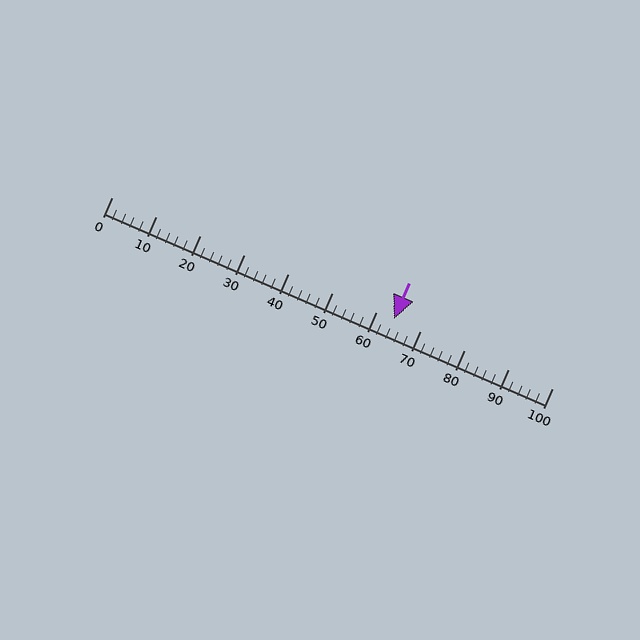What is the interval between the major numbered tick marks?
The major tick marks are spaced 10 units apart.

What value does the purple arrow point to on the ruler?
The purple arrow points to approximately 64.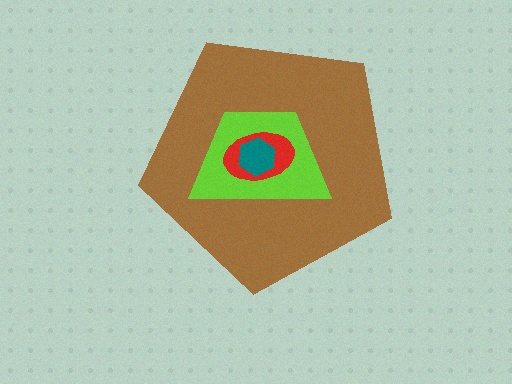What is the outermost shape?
The brown pentagon.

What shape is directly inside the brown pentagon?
The lime trapezoid.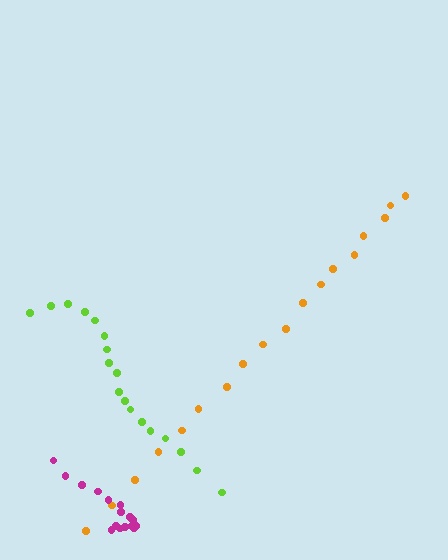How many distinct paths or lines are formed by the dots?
There are 3 distinct paths.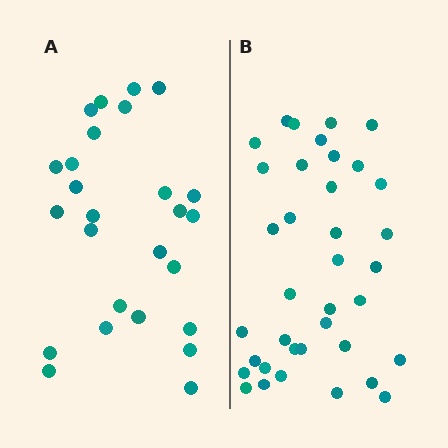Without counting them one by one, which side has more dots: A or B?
Region B (the right region) has more dots.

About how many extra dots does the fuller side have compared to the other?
Region B has roughly 12 or so more dots than region A.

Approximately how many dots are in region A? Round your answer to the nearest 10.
About 30 dots. (The exact count is 26, which rounds to 30.)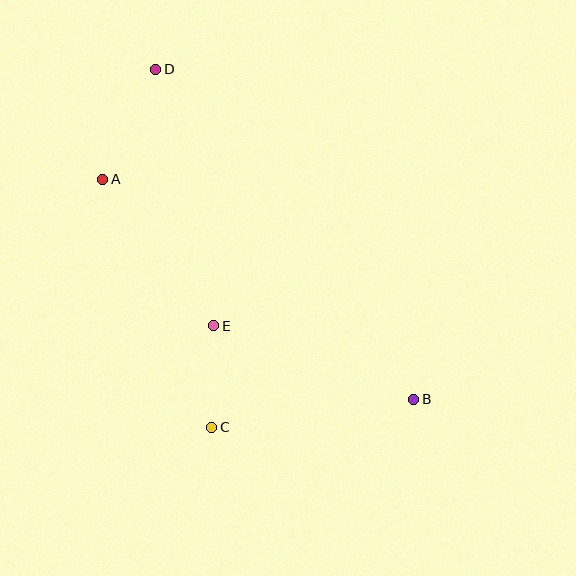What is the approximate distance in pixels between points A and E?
The distance between A and E is approximately 184 pixels.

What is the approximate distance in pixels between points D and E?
The distance between D and E is approximately 263 pixels.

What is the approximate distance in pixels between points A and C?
The distance between A and C is approximately 271 pixels.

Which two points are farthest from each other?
Points B and D are farthest from each other.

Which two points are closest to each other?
Points C and E are closest to each other.